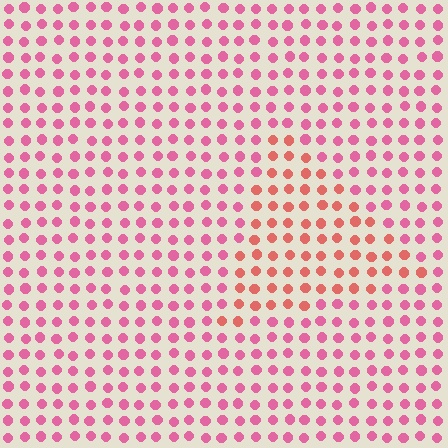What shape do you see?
I see a triangle.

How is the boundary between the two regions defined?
The boundary is defined purely by a slight shift in hue (about 30 degrees). Spacing, size, and orientation are identical on both sides.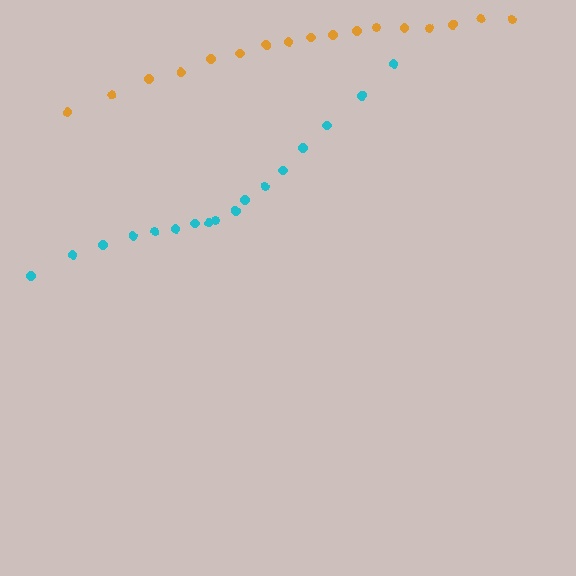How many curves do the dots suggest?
There are 2 distinct paths.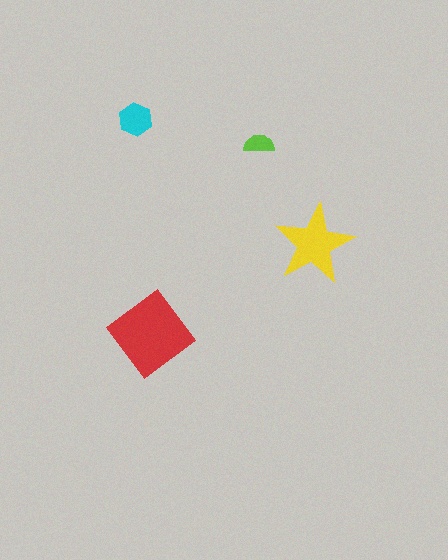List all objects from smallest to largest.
The lime semicircle, the cyan hexagon, the yellow star, the red diamond.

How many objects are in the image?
There are 4 objects in the image.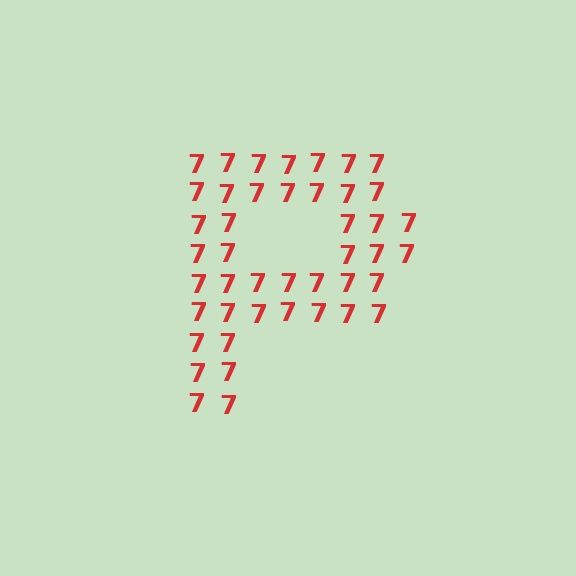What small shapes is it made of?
It is made of small digit 7's.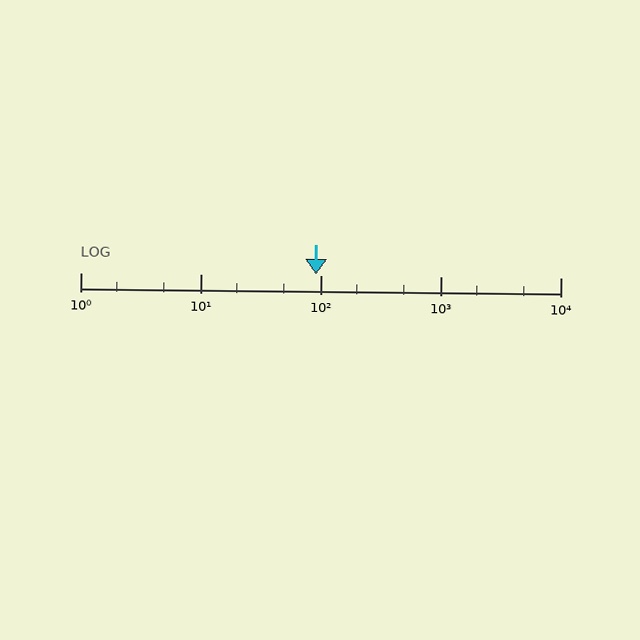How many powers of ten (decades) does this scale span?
The scale spans 4 decades, from 1 to 10000.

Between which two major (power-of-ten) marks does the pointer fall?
The pointer is between 10 and 100.